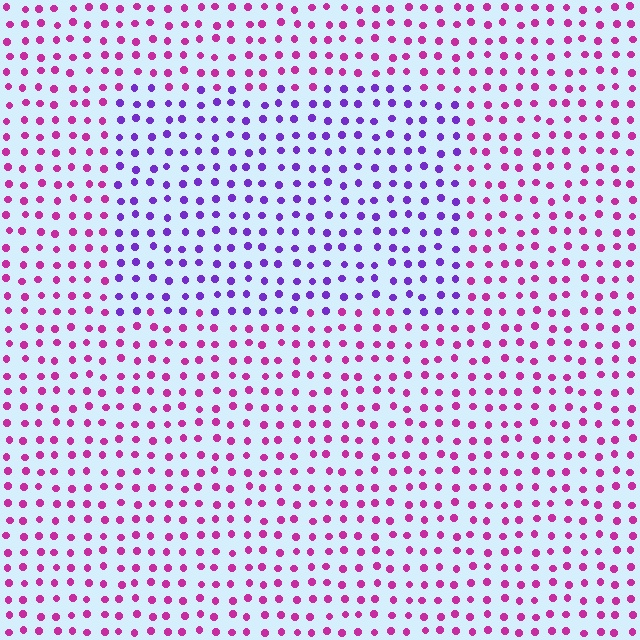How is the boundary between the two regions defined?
The boundary is defined purely by a slight shift in hue (about 47 degrees). Spacing, size, and orientation are identical on both sides.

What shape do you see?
I see a rectangle.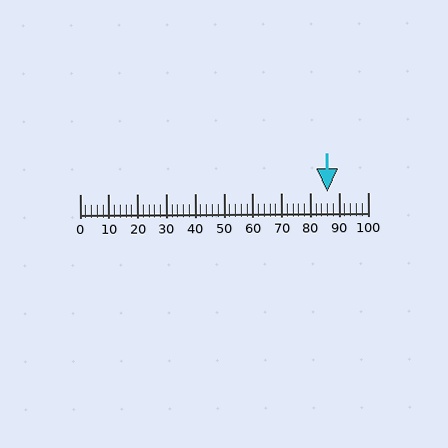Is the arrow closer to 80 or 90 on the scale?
The arrow is closer to 90.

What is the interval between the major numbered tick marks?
The major tick marks are spaced 10 units apart.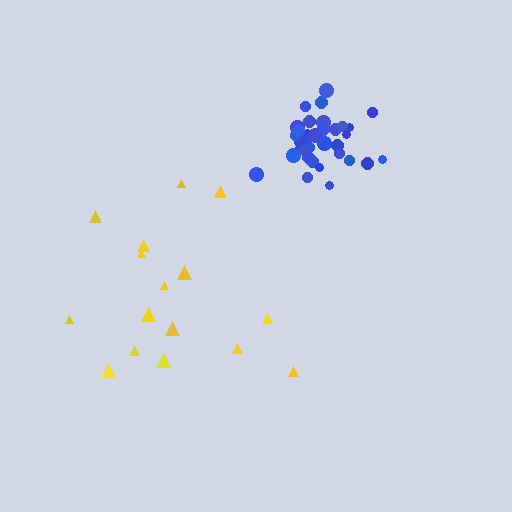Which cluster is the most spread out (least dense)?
Yellow.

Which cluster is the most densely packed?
Blue.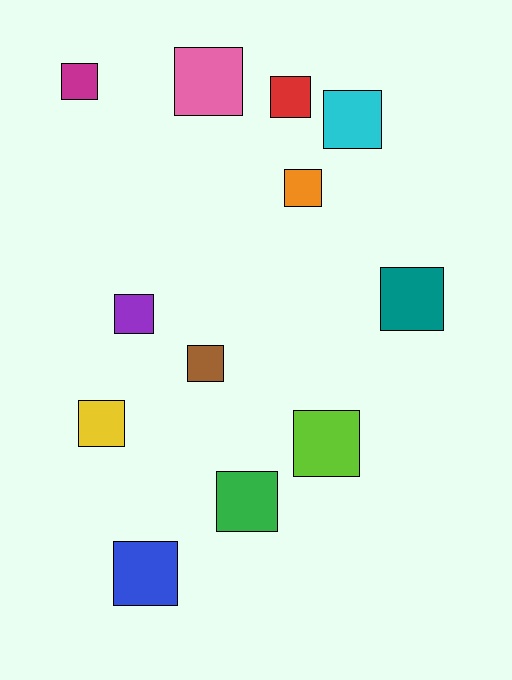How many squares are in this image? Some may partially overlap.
There are 12 squares.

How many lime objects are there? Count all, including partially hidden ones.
There is 1 lime object.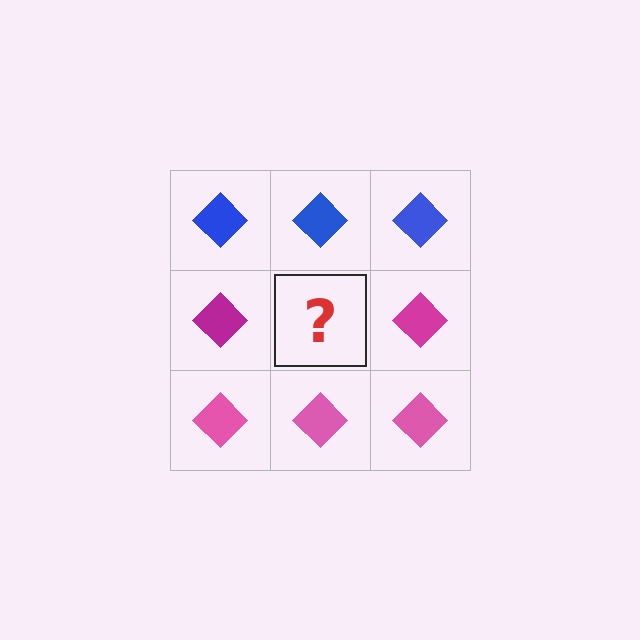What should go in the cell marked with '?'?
The missing cell should contain a magenta diamond.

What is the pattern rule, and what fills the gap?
The rule is that each row has a consistent color. The gap should be filled with a magenta diamond.